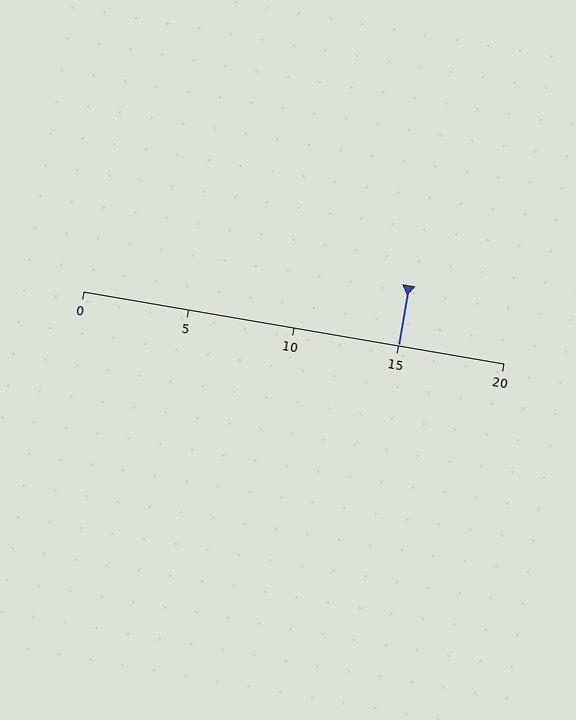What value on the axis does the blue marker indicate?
The marker indicates approximately 15.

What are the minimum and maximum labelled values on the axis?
The axis runs from 0 to 20.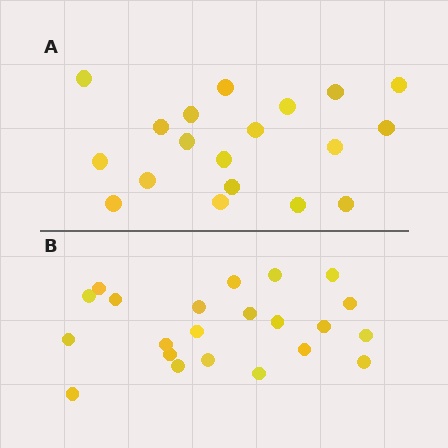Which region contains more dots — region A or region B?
Region B (the bottom region) has more dots.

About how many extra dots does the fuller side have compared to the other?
Region B has just a few more — roughly 2 or 3 more dots than region A.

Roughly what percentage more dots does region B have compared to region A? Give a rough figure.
About 15% more.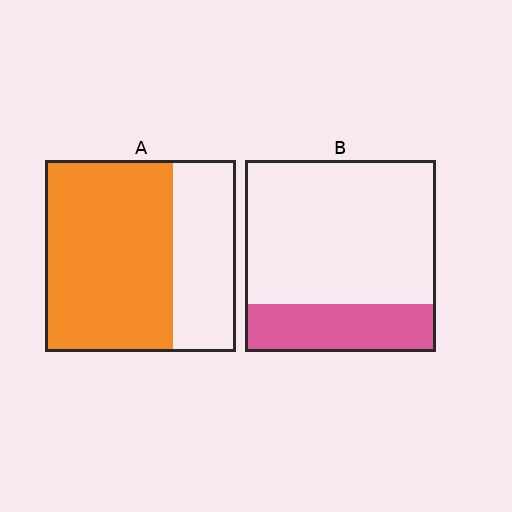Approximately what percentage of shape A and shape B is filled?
A is approximately 65% and B is approximately 25%.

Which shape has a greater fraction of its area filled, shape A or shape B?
Shape A.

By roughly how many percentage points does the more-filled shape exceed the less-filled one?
By roughly 40 percentage points (A over B).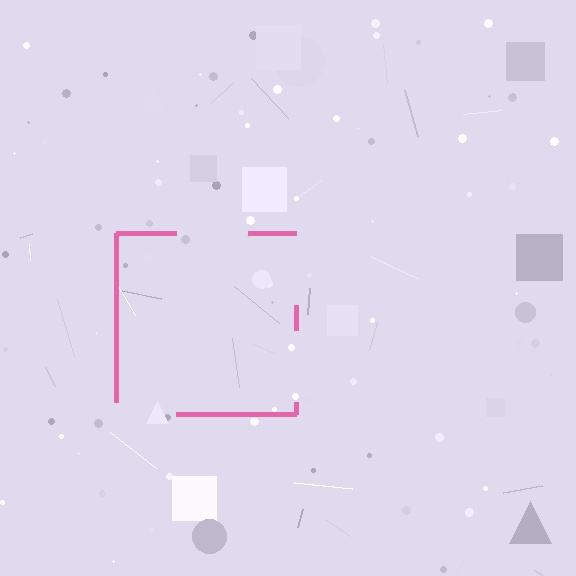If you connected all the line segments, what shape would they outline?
They would outline a square.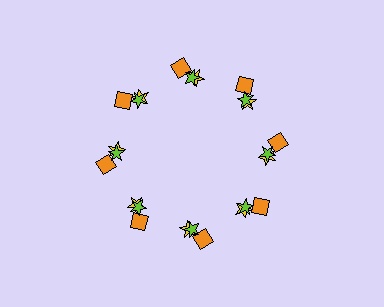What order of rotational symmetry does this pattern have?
This pattern has 8-fold rotational symmetry.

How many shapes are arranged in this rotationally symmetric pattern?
There are 24 shapes, arranged in 8 groups of 3.